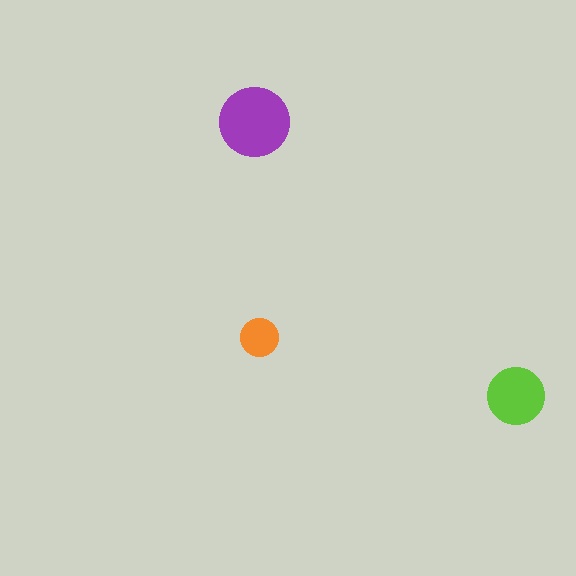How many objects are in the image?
There are 3 objects in the image.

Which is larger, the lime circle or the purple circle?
The purple one.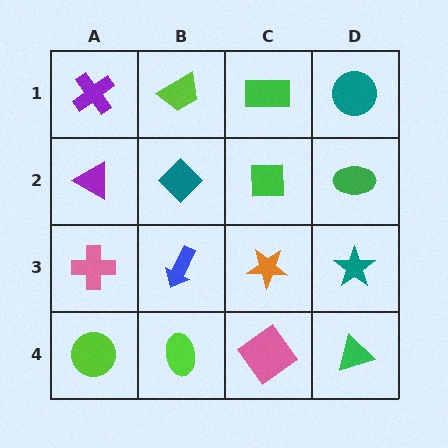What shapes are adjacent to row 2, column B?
A lime trapezoid (row 1, column B), a blue arrow (row 3, column B), a purple triangle (row 2, column A), a green square (row 2, column C).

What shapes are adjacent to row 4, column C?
An orange star (row 3, column C), a lime ellipse (row 4, column B), a green triangle (row 4, column D).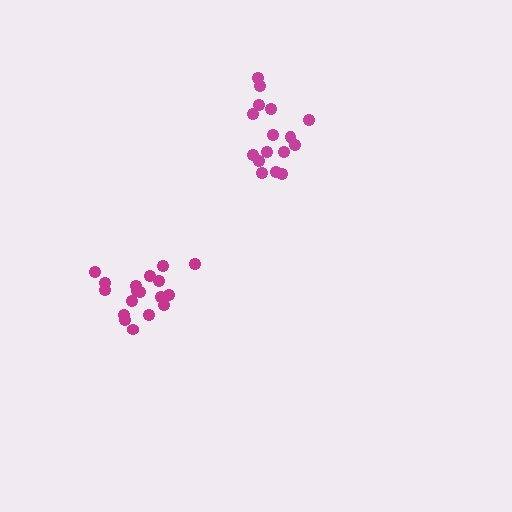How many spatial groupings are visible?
There are 2 spatial groupings.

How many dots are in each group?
Group 1: 16 dots, Group 2: 18 dots (34 total).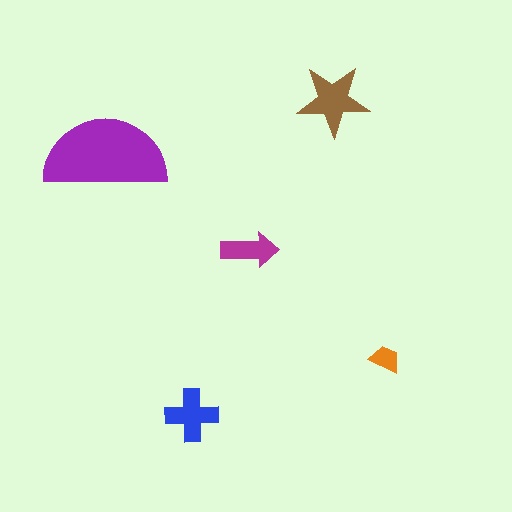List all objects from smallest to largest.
The orange trapezoid, the magenta arrow, the blue cross, the brown star, the purple semicircle.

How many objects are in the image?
There are 5 objects in the image.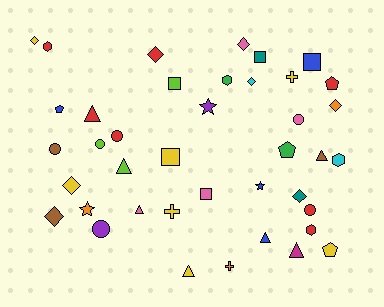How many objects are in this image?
There are 40 objects.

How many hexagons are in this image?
There are 4 hexagons.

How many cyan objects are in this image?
There are 2 cyan objects.